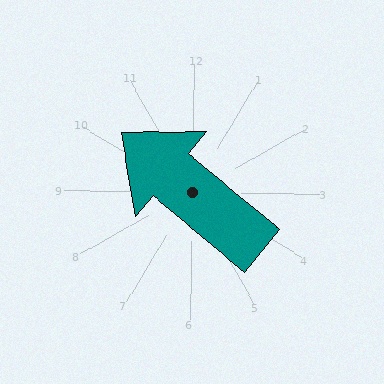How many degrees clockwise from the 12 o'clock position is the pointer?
Approximately 309 degrees.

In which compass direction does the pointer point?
Northwest.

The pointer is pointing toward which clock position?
Roughly 10 o'clock.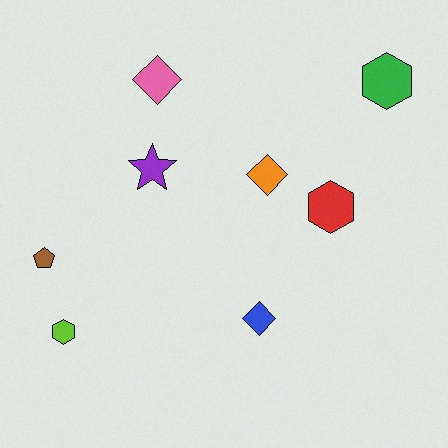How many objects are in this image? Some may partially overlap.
There are 8 objects.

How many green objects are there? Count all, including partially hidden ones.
There is 1 green object.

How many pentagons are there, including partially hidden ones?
There is 1 pentagon.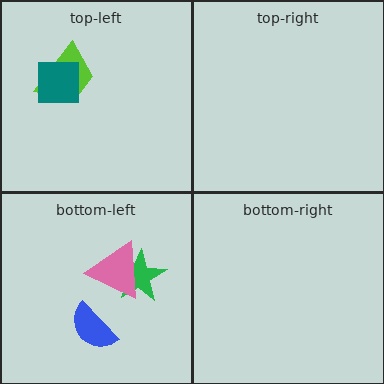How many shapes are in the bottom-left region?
3.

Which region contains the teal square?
The top-left region.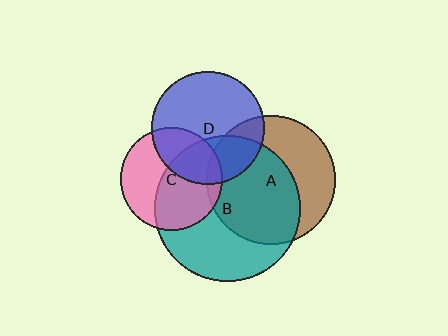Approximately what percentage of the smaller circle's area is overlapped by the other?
Approximately 30%.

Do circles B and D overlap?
Yes.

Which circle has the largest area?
Circle B (teal).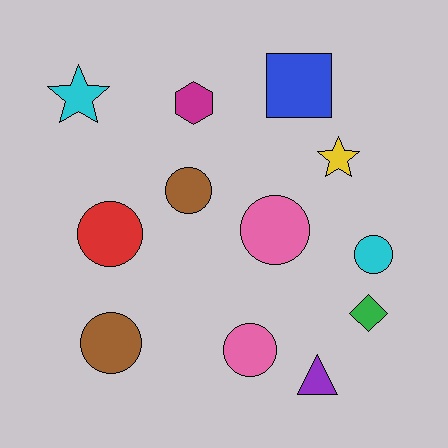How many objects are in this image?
There are 12 objects.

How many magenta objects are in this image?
There is 1 magenta object.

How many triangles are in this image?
There is 1 triangle.